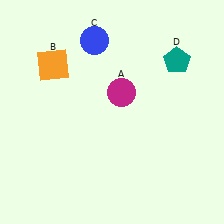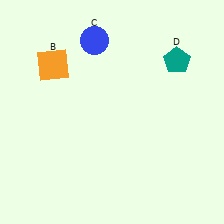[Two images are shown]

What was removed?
The magenta circle (A) was removed in Image 2.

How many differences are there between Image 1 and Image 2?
There is 1 difference between the two images.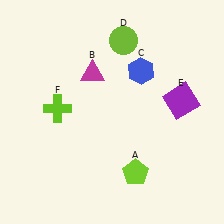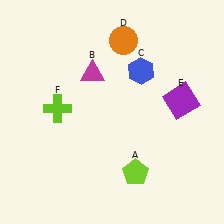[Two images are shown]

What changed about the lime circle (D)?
In Image 1, D is lime. In Image 2, it changed to orange.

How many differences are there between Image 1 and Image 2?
There is 1 difference between the two images.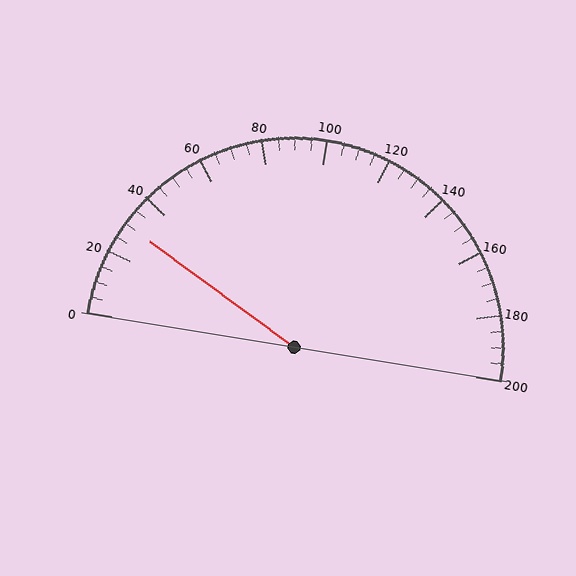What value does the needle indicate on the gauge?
The needle indicates approximately 30.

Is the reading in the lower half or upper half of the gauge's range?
The reading is in the lower half of the range (0 to 200).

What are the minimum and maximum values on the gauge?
The gauge ranges from 0 to 200.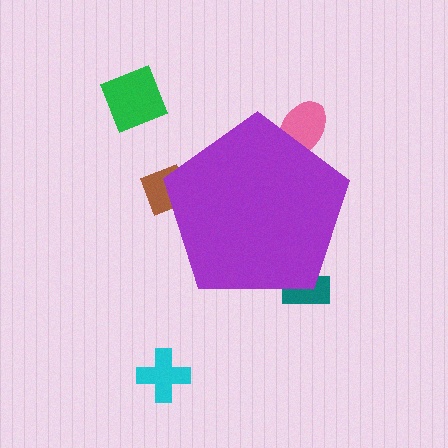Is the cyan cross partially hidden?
No, the cyan cross is fully visible.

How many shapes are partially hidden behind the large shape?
3 shapes are partially hidden.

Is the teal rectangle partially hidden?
Yes, the teal rectangle is partially hidden behind the purple pentagon.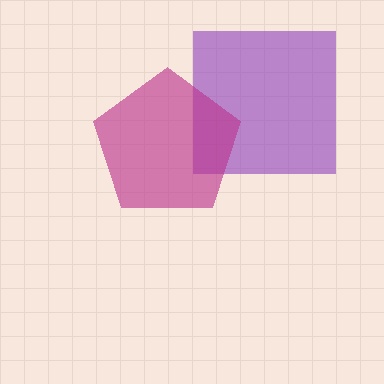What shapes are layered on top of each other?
The layered shapes are: a purple square, a magenta pentagon.